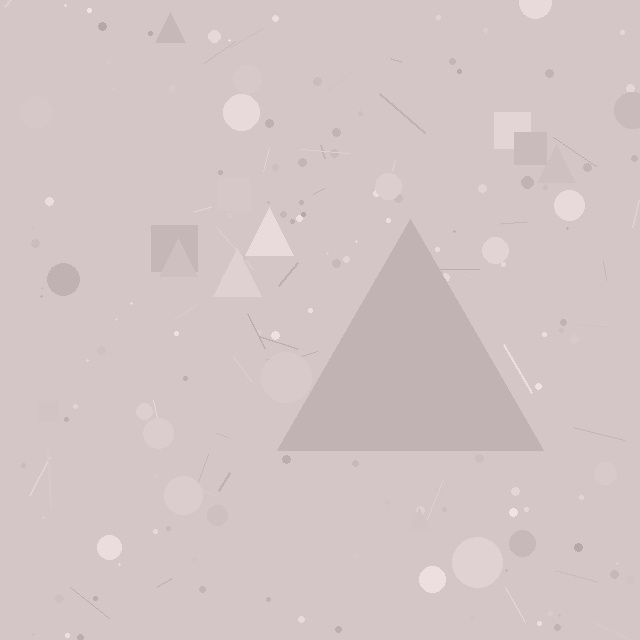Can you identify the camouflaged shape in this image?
The camouflaged shape is a triangle.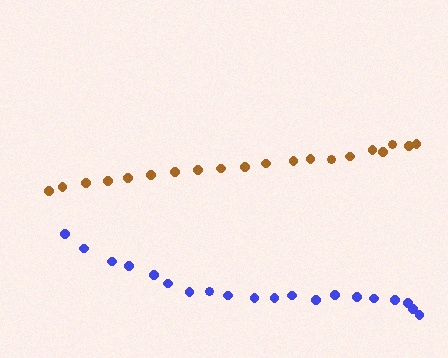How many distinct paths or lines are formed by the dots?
There are 2 distinct paths.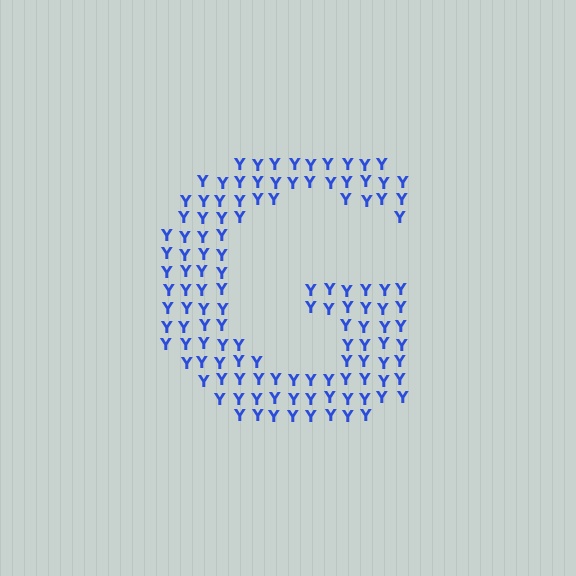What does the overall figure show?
The overall figure shows the letter G.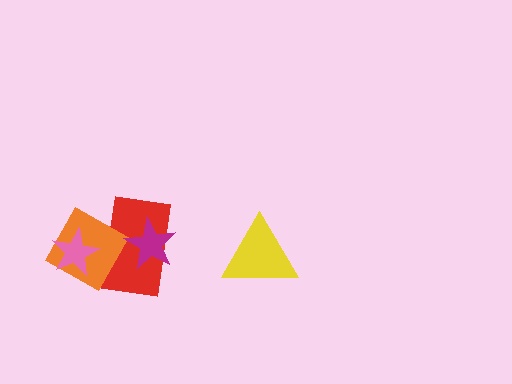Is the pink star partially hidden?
No, no other shape covers it.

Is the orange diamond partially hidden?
Yes, it is partially covered by another shape.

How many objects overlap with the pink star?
2 objects overlap with the pink star.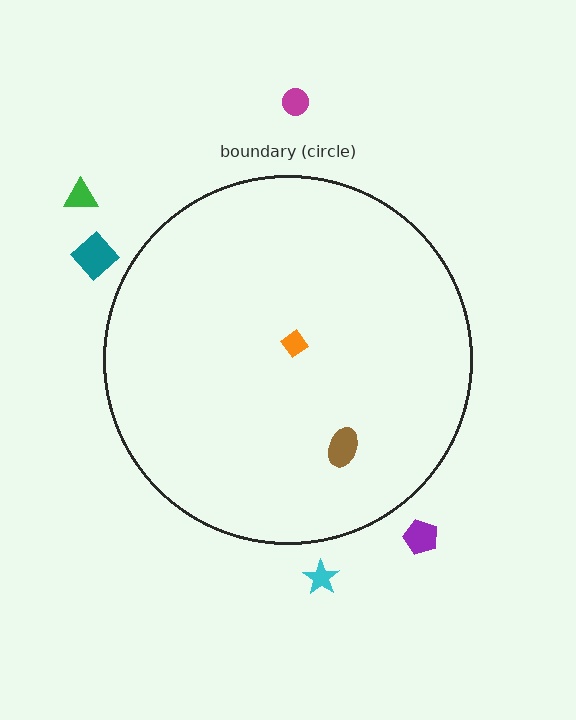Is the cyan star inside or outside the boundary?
Outside.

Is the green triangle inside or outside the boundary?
Outside.